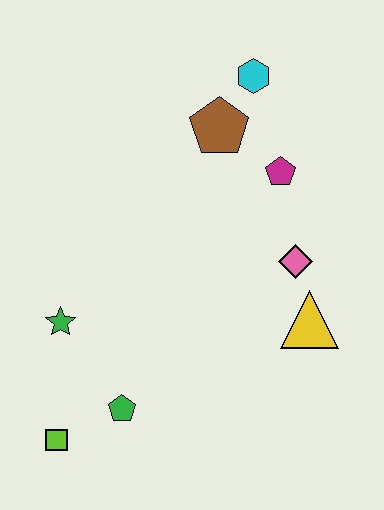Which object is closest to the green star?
The green pentagon is closest to the green star.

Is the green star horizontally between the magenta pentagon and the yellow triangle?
No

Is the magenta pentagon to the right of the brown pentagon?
Yes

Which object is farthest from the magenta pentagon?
The lime square is farthest from the magenta pentagon.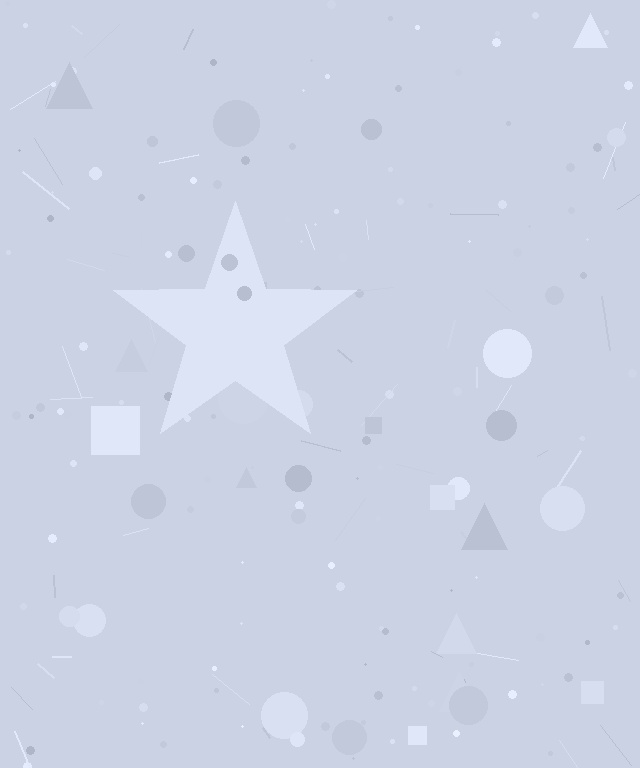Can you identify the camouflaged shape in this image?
The camouflaged shape is a star.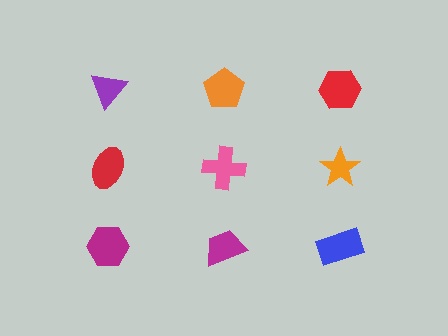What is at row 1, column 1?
A purple triangle.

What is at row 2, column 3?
An orange star.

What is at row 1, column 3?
A red hexagon.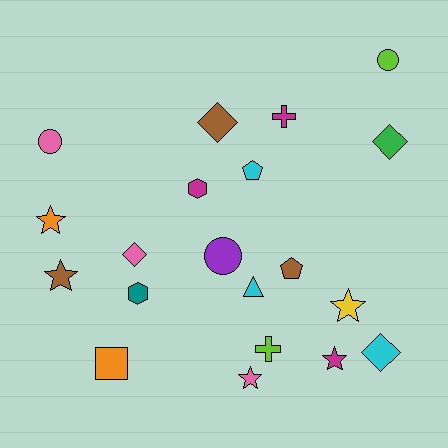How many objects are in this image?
There are 20 objects.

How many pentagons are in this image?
There are 2 pentagons.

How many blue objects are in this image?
There are no blue objects.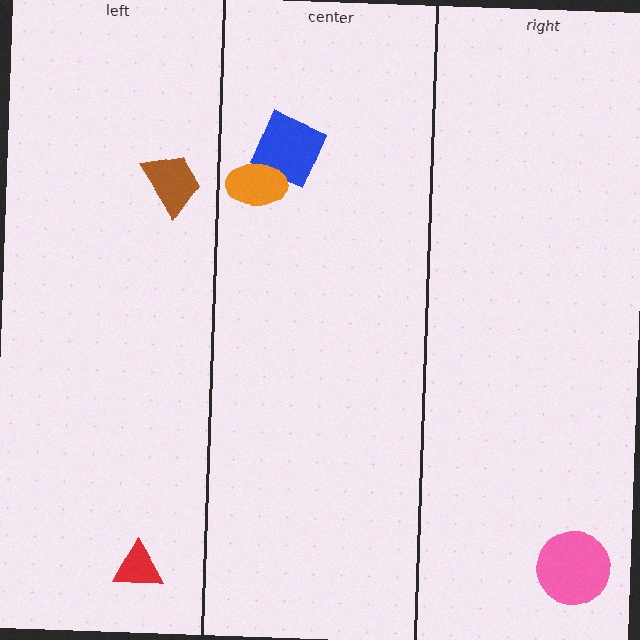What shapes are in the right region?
The pink circle.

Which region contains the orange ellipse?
The center region.